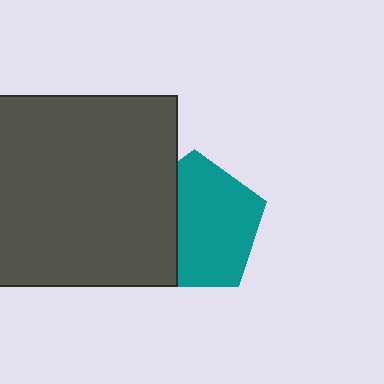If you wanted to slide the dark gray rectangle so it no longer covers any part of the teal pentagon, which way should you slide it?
Slide it left — that is the most direct way to separate the two shapes.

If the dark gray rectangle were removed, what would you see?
You would see the complete teal pentagon.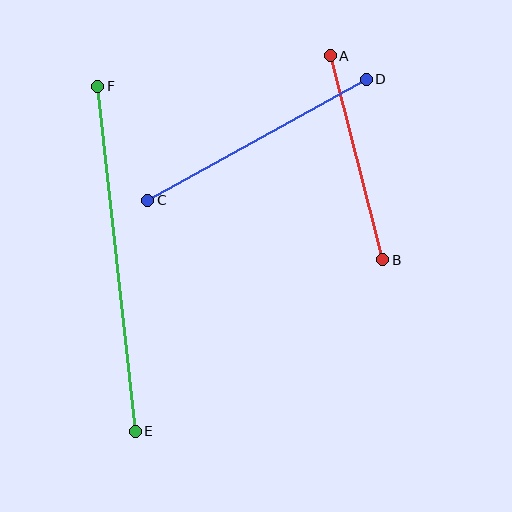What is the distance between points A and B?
The distance is approximately 211 pixels.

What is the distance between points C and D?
The distance is approximately 250 pixels.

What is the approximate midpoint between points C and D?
The midpoint is at approximately (257, 140) pixels.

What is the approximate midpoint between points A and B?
The midpoint is at approximately (356, 158) pixels.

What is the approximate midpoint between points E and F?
The midpoint is at approximately (117, 259) pixels.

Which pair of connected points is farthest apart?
Points E and F are farthest apart.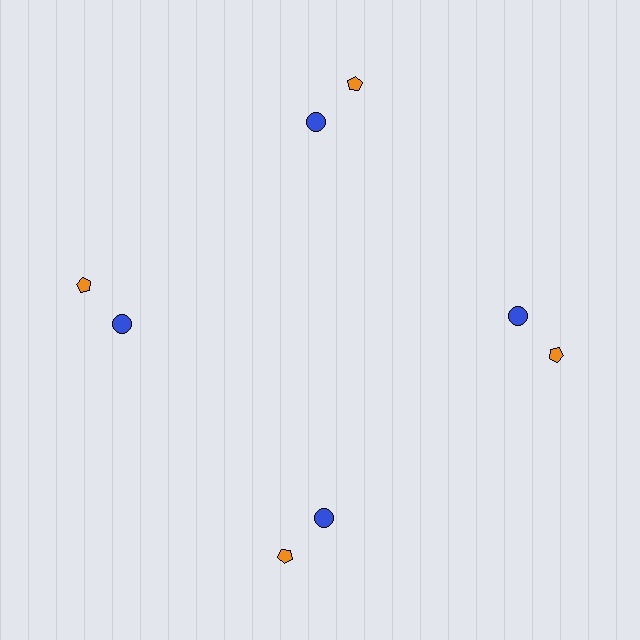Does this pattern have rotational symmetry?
Yes, this pattern has 4-fold rotational symmetry. It looks the same after rotating 90 degrees around the center.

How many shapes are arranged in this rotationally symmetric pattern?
There are 8 shapes, arranged in 4 groups of 2.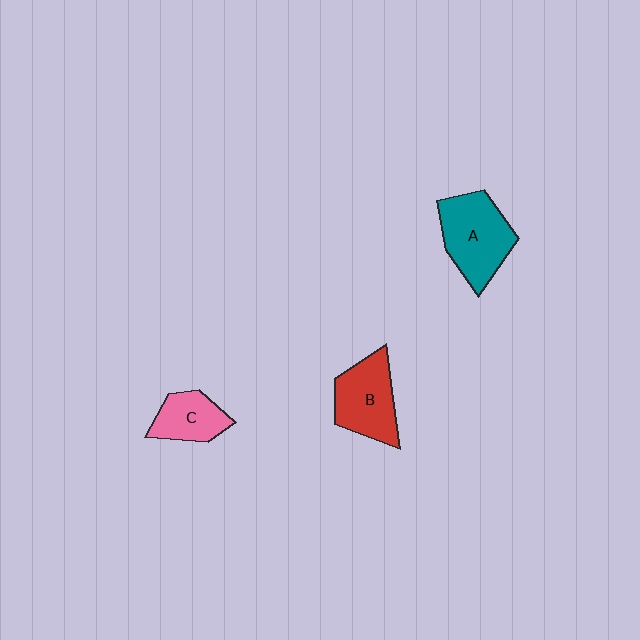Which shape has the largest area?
Shape A (teal).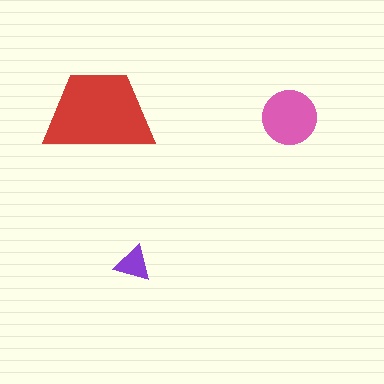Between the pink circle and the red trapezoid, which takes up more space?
The red trapezoid.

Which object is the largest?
The red trapezoid.